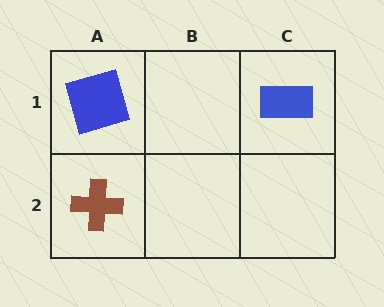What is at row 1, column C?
A blue rectangle.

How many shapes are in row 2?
1 shape.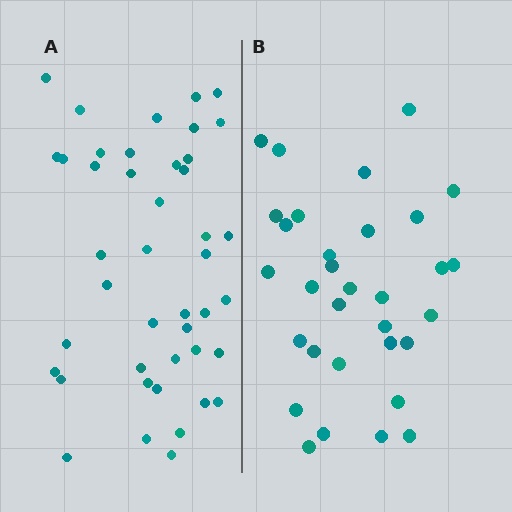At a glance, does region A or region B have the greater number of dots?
Region A (the left region) has more dots.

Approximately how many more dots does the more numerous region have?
Region A has roughly 12 or so more dots than region B.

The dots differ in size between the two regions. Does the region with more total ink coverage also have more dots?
No. Region B has more total ink coverage because its dots are larger, but region A actually contains more individual dots. Total area can be misleading — the number of items is what matters here.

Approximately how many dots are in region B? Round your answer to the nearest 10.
About 30 dots. (The exact count is 32, which rounds to 30.)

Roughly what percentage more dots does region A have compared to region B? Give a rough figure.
About 35% more.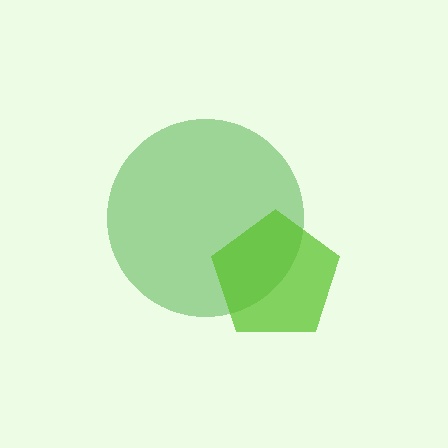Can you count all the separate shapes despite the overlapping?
Yes, there are 2 separate shapes.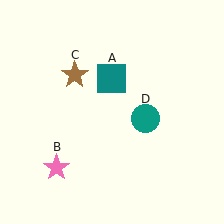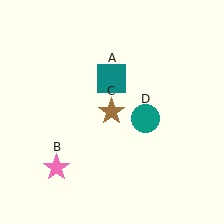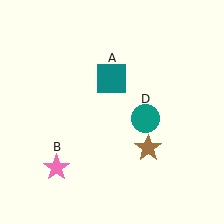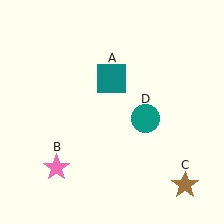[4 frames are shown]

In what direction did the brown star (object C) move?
The brown star (object C) moved down and to the right.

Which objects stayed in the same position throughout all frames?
Teal square (object A) and pink star (object B) and teal circle (object D) remained stationary.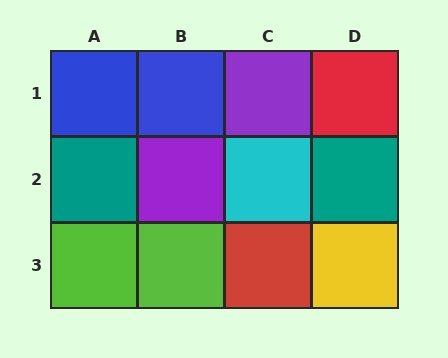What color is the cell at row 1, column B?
Blue.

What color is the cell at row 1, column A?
Blue.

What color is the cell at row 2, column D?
Teal.